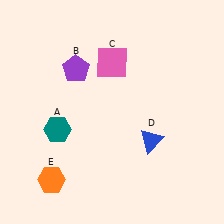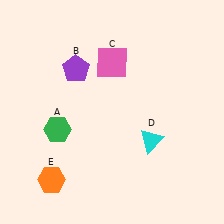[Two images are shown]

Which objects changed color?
A changed from teal to green. D changed from blue to cyan.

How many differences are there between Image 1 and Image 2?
There are 2 differences between the two images.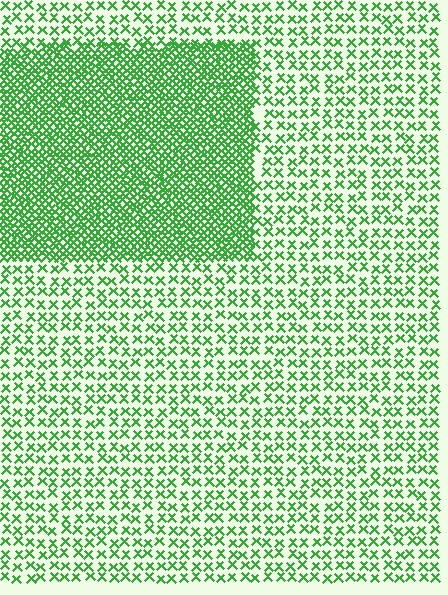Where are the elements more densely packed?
The elements are more densely packed inside the rectangle boundary.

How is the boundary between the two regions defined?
The boundary is defined by a change in element density (approximately 2.9x ratio). All elements are the same color, size, and shape.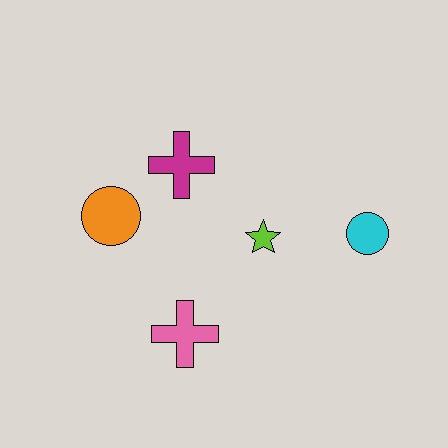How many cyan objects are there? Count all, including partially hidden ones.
There is 1 cyan object.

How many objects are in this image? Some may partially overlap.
There are 5 objects.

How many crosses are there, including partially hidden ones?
There are 2 crosses.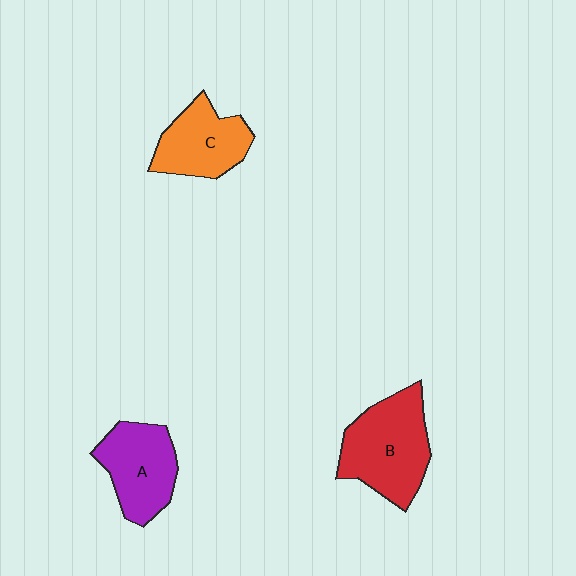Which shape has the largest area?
Shape B (red).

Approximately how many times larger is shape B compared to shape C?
Approximately 1.4 times.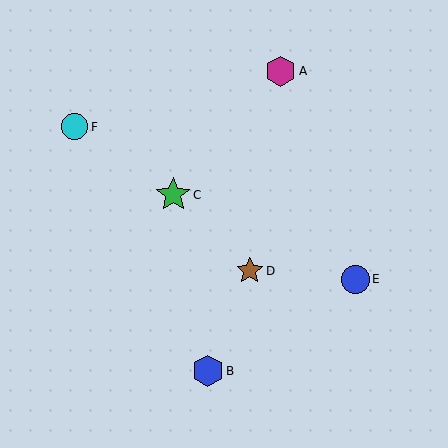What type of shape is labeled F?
Shape F is a cyan circle.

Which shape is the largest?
The green star (labeled C) is the largest.